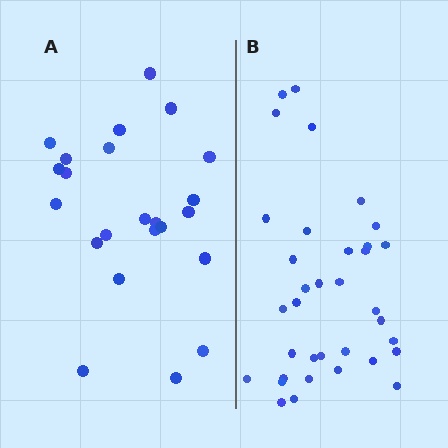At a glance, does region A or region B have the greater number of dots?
Region B (the right region) has more dots.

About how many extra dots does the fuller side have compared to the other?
Region B has roughly 12 or so more dots than region A.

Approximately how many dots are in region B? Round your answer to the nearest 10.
About 40 dots. (The exact count is 35, which rounds to 40.)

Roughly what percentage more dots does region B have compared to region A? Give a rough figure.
About 50% more.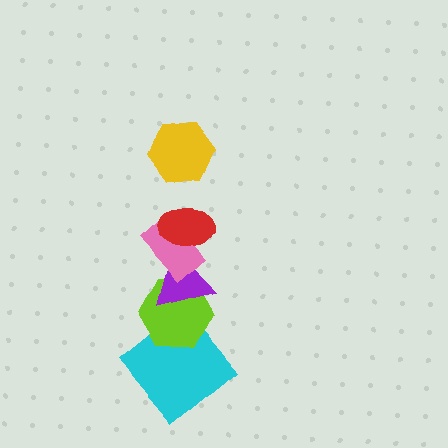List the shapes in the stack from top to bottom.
From top to bottom: the yellow hexagon, the red ellipse, the pink rectangle, the purple triangle, the lime hexagon, the cyan diamond.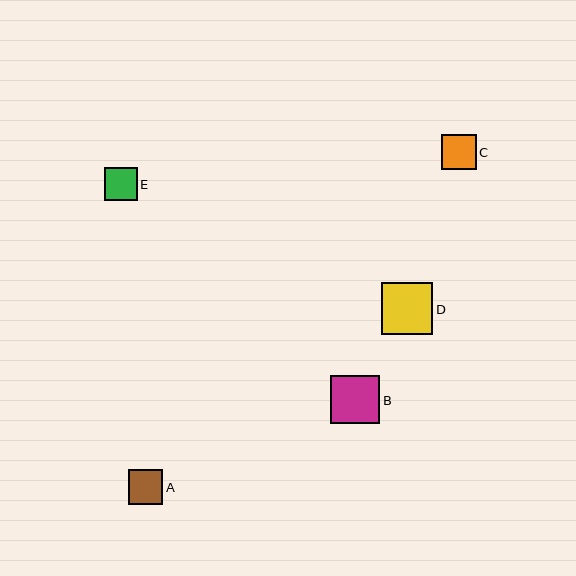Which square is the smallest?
Square E is the smallest with a size of approximately 33 pixels.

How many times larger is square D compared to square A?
Square D is approximately 1.5 times the size of square A.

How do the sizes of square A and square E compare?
Square A and square E are approximately the same size.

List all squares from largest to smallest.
From largest to smallest: D, B, C, A, E.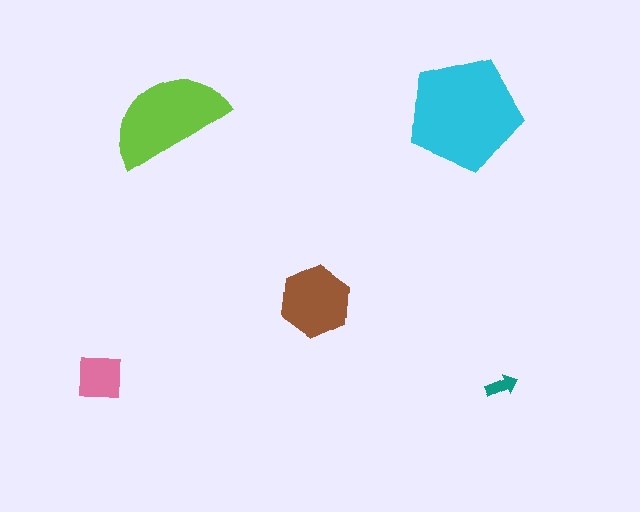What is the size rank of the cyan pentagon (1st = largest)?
1st.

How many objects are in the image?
There are 5 objects in the image.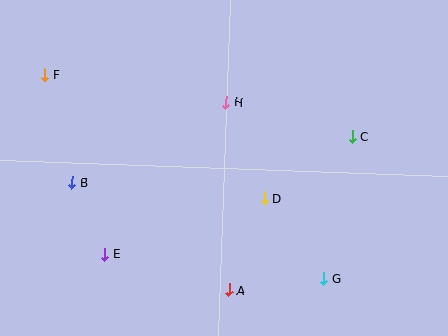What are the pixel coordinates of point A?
Point A is at (229, 290).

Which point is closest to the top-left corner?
Point F is closest to the top-left corner.